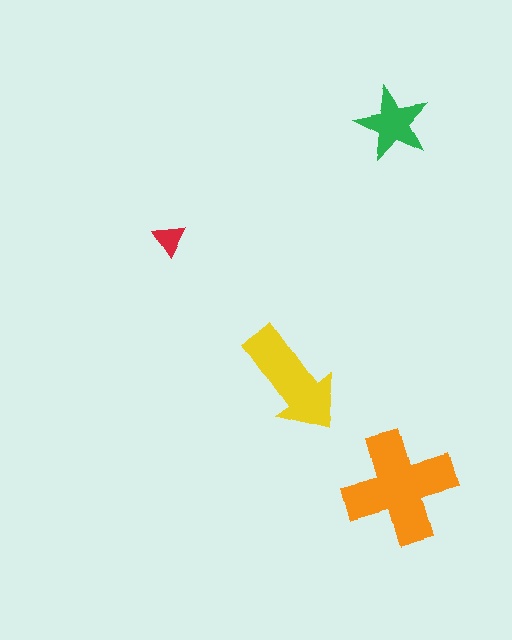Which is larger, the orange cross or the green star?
The orange cross.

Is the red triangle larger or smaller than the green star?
Smaller.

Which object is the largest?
The orange cross.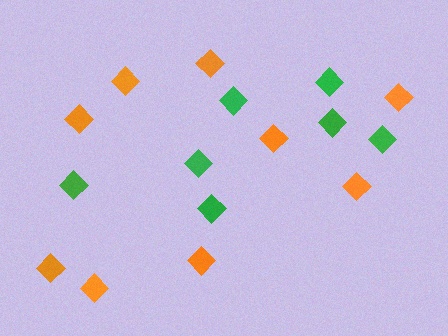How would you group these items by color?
There are 2 groups: one group of green diamonds (7) and one group of orange diamonds (9).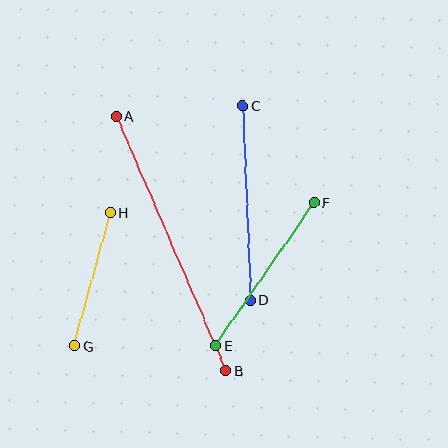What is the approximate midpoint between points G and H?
The midpoint is at approximately (92, 279) pixels.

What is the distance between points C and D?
The distance is approximately 194 pixels.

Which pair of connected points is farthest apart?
Points A and B are farthest apart.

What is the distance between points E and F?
The distance is approximately 174 pixels.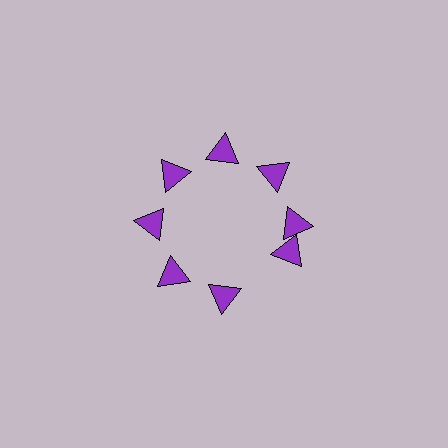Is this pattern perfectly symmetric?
No. The 8 purple triangles are arranged in a ring, but one element near the 4 o'clock position is rotated out of alignment along the ring, breaking the 8-fold rotational symmetry.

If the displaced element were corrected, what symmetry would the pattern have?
It would have 8-fold rotational symmetry — the pattern would map onto itself every 45 degrees.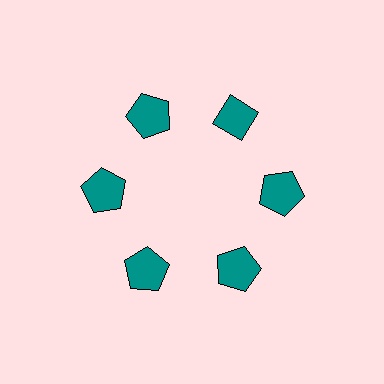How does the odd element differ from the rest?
It has a different shape: diamond instead of pentagon.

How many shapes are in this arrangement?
There are 6 shapes arranged in a ring pattern.